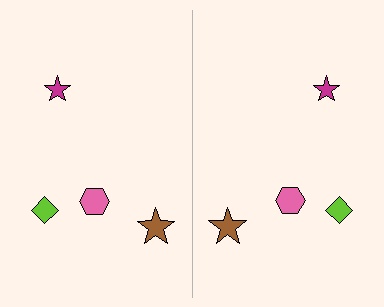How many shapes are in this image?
There are 8 shapes in this image.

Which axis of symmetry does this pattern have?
The pattern has a vertical axis of symmetry running through the center of the image.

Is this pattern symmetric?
Yes, this pattern has bilateral (reflection) symmetry.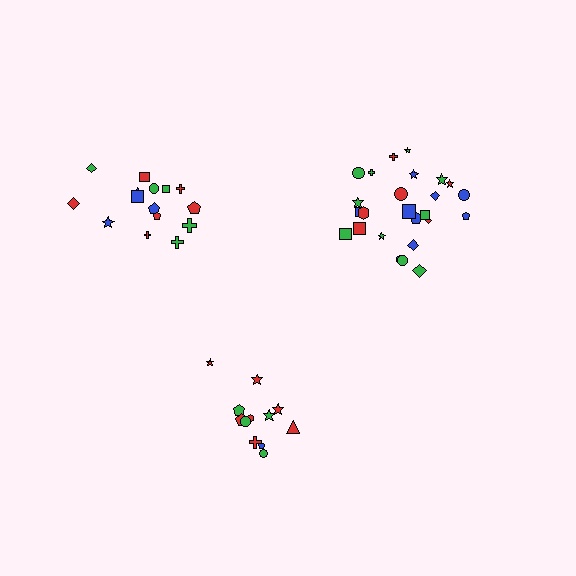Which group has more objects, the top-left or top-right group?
The top-right group.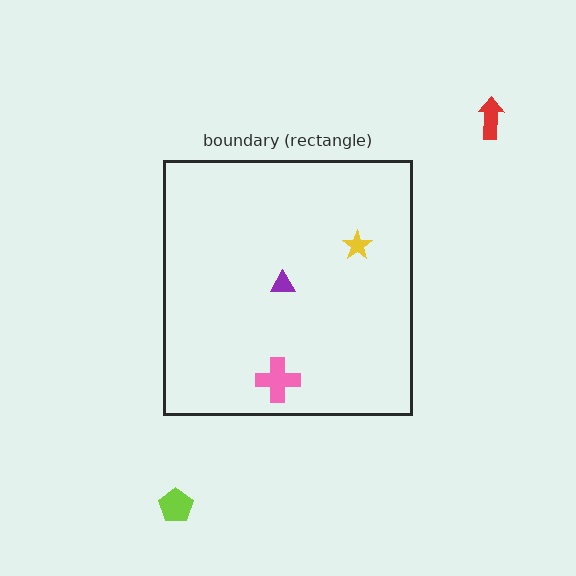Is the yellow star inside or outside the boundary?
Inside.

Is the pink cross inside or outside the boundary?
Inside.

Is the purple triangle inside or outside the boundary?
Inside.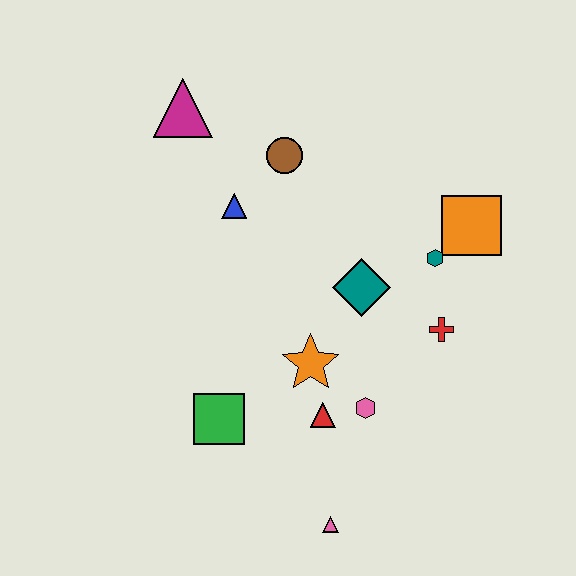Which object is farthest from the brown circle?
The pink triangle is farthest from the brown circle.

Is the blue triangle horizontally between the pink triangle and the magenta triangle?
Yes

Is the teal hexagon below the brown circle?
Yes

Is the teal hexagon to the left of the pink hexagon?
No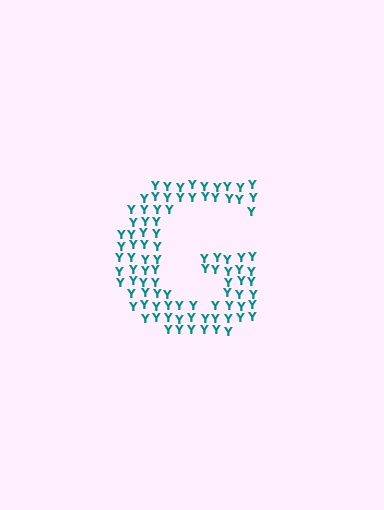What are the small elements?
The small elements are letter Y's.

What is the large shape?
The large shape is the letter G.